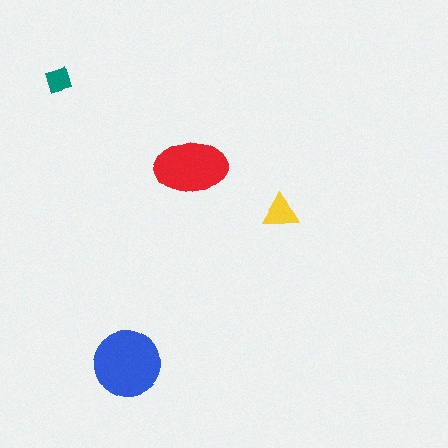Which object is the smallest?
The teal diamond.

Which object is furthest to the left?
The teal diamond is leftmost.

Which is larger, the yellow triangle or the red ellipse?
The red ellipse.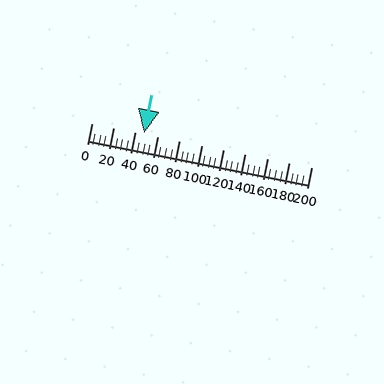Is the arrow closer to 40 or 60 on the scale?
The arrow is closer to 40.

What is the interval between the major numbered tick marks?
The major tick marks are spaced 20 units apart.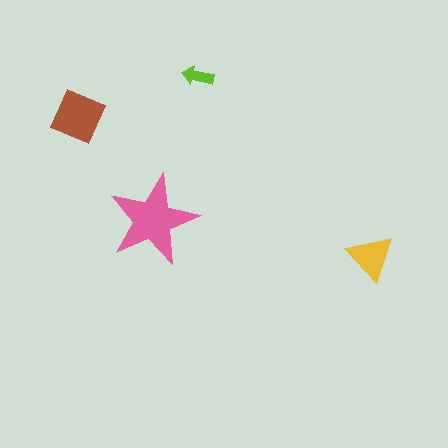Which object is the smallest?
The lime arrow.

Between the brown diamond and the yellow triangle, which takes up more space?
The brown diamond.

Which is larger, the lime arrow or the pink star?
The pink star.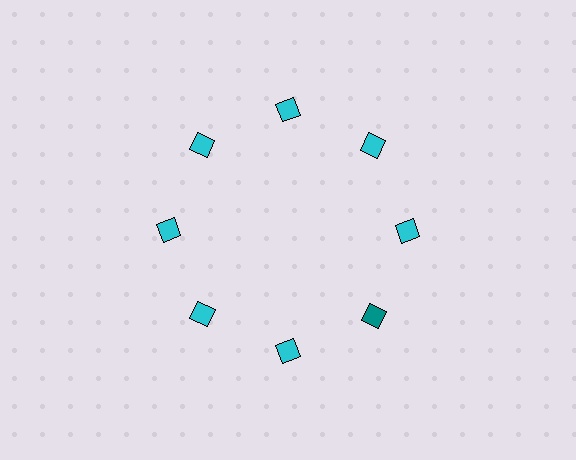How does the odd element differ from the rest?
It has a different color: teal instead of cyan.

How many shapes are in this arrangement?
There are 8 shapes arranged in a ring pattern.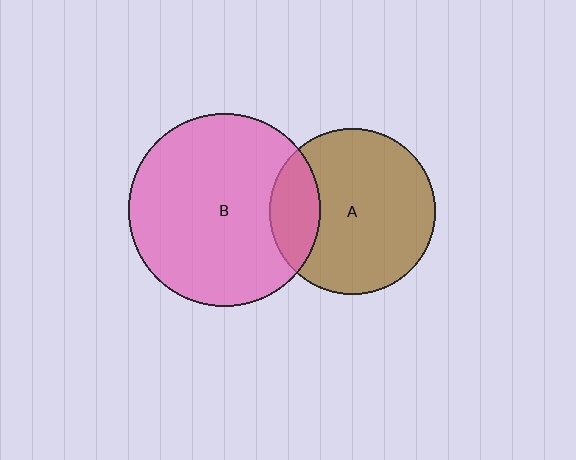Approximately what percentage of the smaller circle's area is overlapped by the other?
Approximately 20%.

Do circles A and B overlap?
Yes.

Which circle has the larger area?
Circle B (pink).